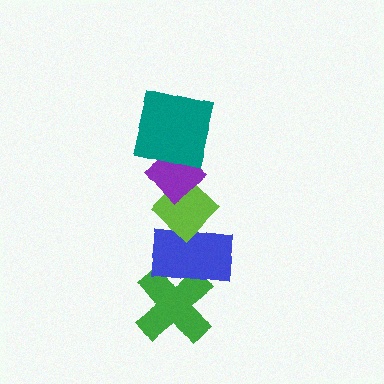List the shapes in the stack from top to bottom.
From top to bottom: the teal square, the purple diamond, the lime diamond, the blue rectangle, the green cross.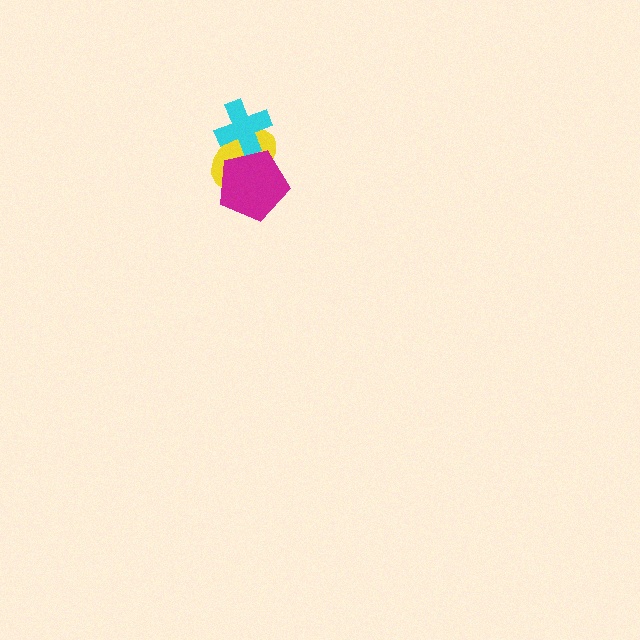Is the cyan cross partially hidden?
Yes, it is partially covered by another shape.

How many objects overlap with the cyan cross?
2 objects overlap with the cyan cross.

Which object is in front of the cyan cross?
The magenta pentagon is in front of the cyan cross.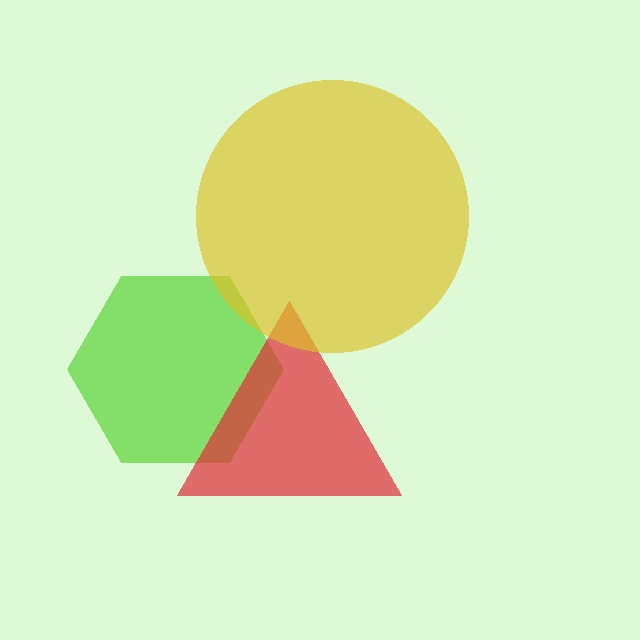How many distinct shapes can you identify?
There are 3 distinct shapes: a lime hexagon, a red triangle, a yellow circle.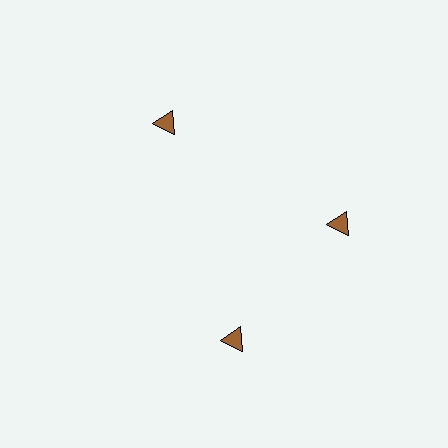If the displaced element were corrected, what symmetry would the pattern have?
It would have 3-fold rotational symmetry — the pattern would map onto itself every 120 degrees.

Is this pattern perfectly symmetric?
No. The 3 brown triangles are arranged in a ring, but one element near the 7 o'clock position is rotated out of alignment along the ring, breaking the 3-fold rotational symmetry.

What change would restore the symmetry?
The symmetry would be restored by rotating it back into even spacing with its neighbors so that all 3 triangles sit at equal angles and equal distance from the center.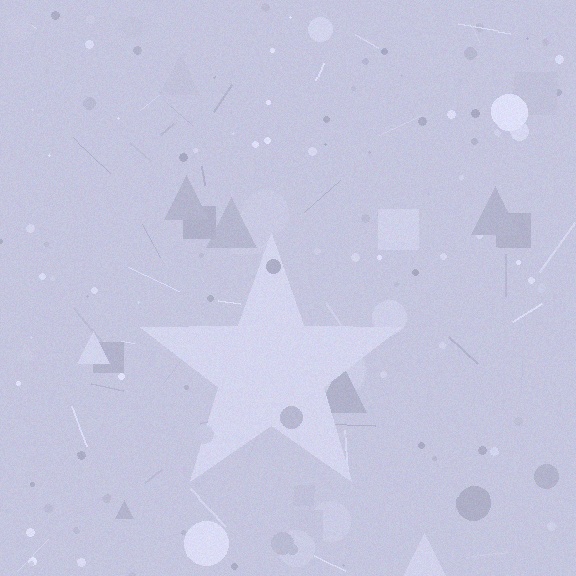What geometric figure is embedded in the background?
A star is embedded in the background.